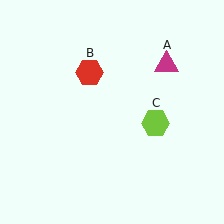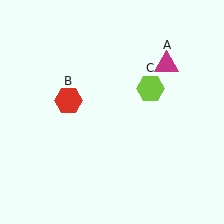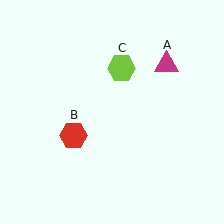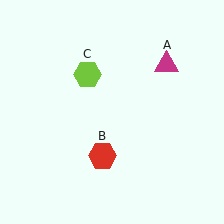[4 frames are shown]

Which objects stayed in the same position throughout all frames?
Magenta triangle (object A) remained stationary.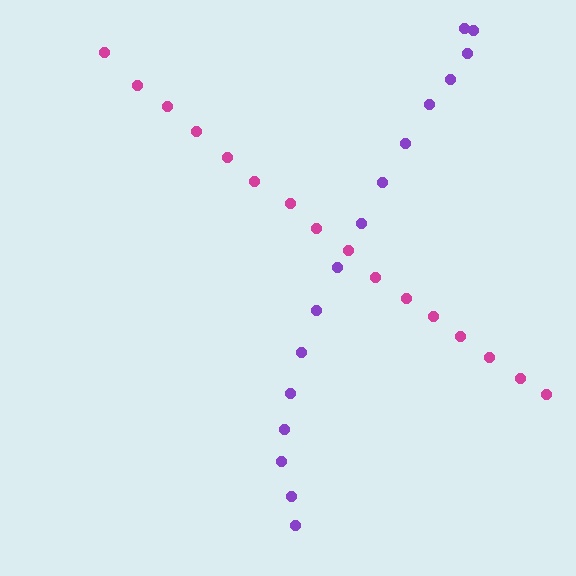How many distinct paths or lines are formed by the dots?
There are 2 distinct paths.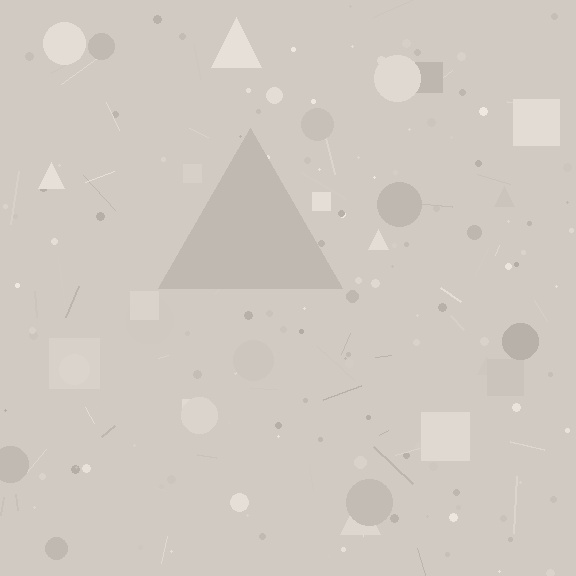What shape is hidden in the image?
A triangle is hidden in the image.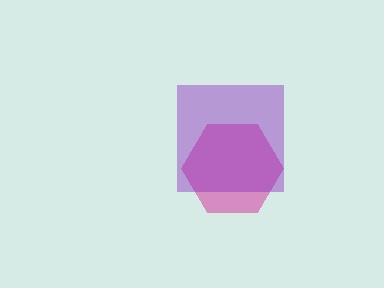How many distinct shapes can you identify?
There are 2 distinct shapes: a magenta hexagon, a purple square.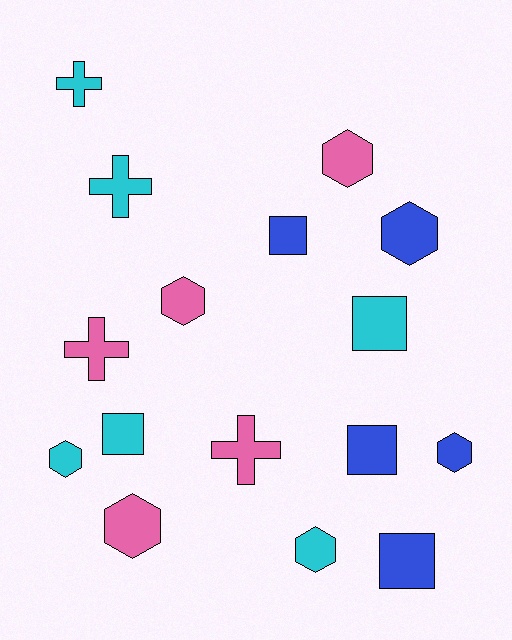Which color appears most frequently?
Cyan, with 6 objects.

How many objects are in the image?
There are 16 objects.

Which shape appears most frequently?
Hexagon, with 7 objects.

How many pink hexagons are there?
There are 3 pink hexagons.